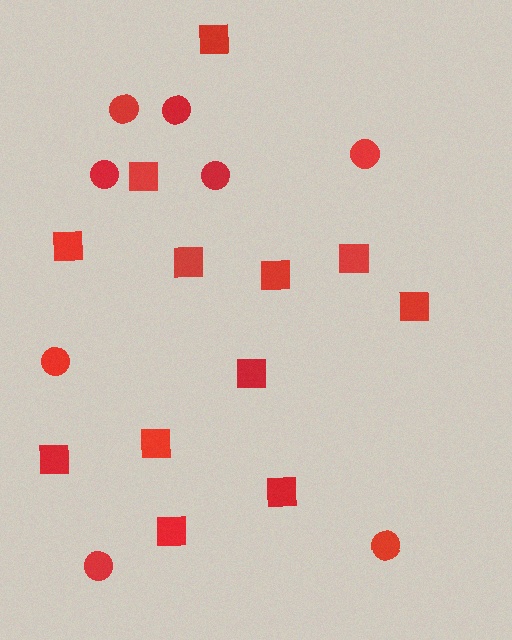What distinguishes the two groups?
There are 2 groups: one group of squares (12) and one group of circles (8).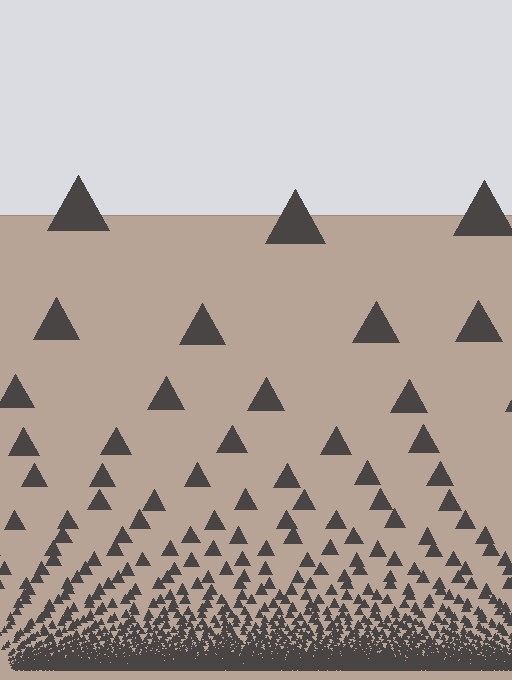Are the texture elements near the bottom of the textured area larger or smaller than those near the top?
Smaller. The gradient is inverted — elements near the bottom are smaller and denser.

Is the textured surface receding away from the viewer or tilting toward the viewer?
The surface appears to tilt toward the viewer. Texture elements get larger and sparser toward the top.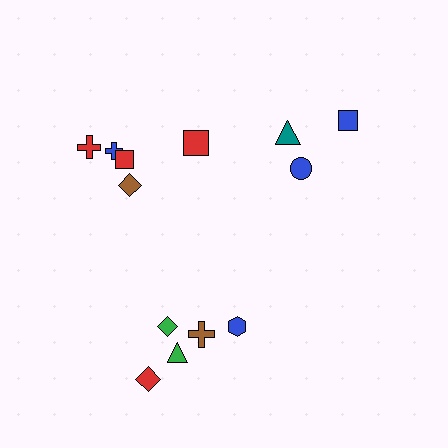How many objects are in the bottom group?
There are 5 objects.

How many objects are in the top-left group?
There are 5 objects.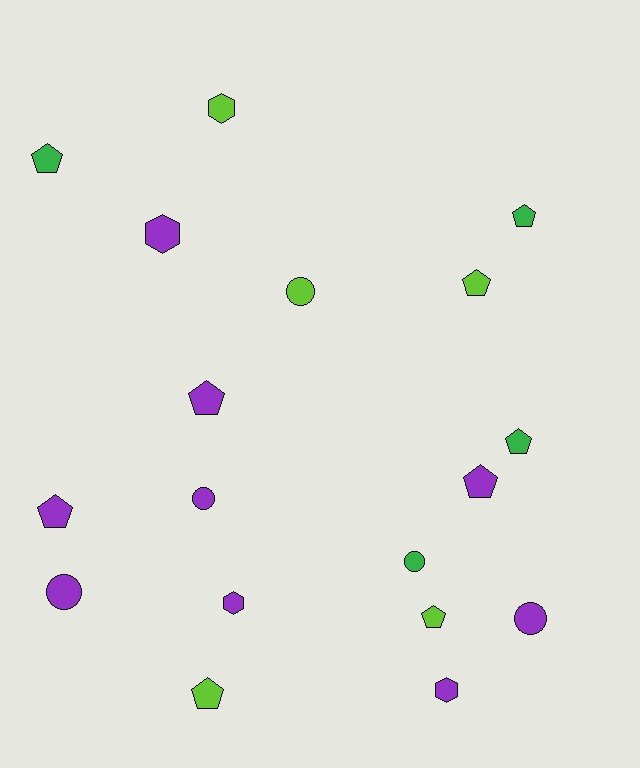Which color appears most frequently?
Purple, with 9 objects.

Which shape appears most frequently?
Pentagon, with 9 objects.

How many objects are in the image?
There are 18 objects.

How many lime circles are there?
There is 1 lime circle.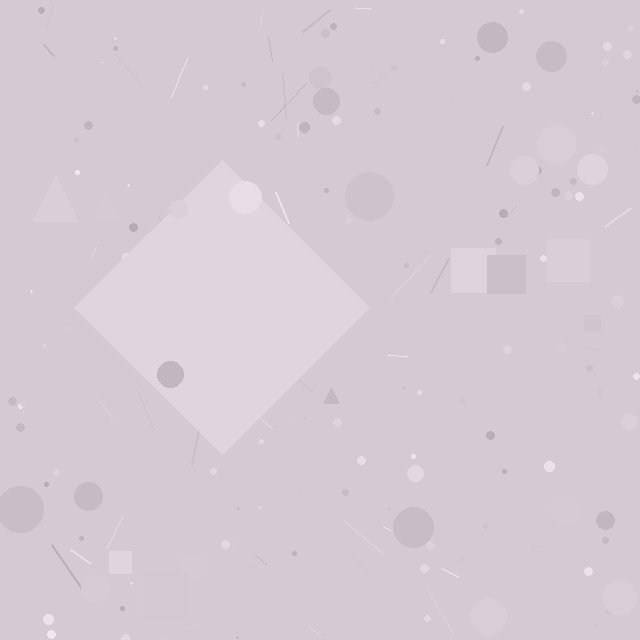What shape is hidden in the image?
A diamond is hidden in the image.